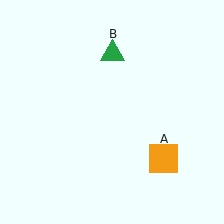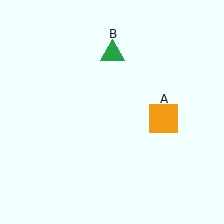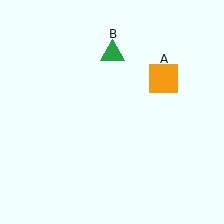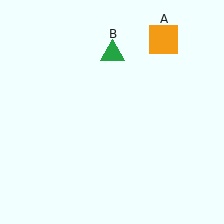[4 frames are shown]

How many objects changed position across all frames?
1 object changed position: orange square (object A).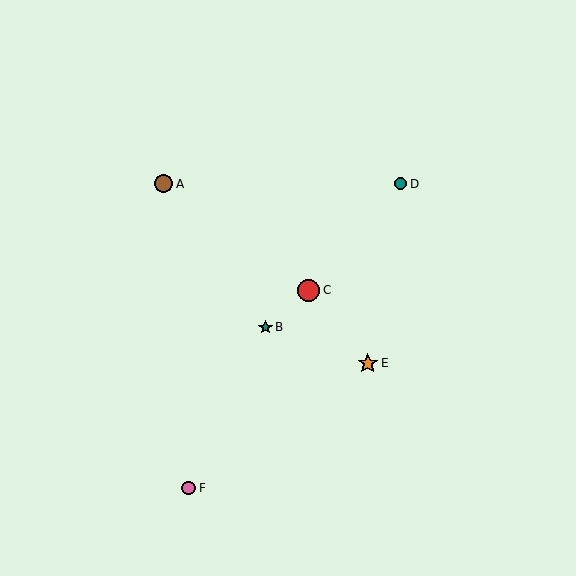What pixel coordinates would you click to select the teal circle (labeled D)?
Click at (401, 184) to select the teal circle D.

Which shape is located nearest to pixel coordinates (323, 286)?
The red circle (labeled C) at (309, 290) is nearest to that location.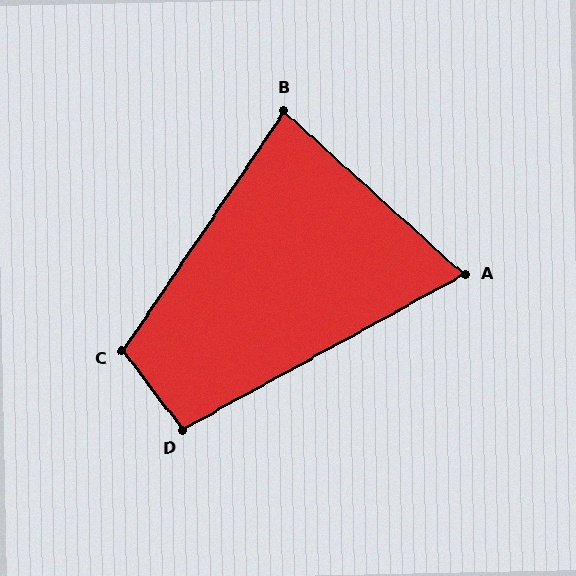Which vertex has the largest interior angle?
C, at approximately 109 degrees.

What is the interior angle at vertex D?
Approximately 98 degrees (obtuse).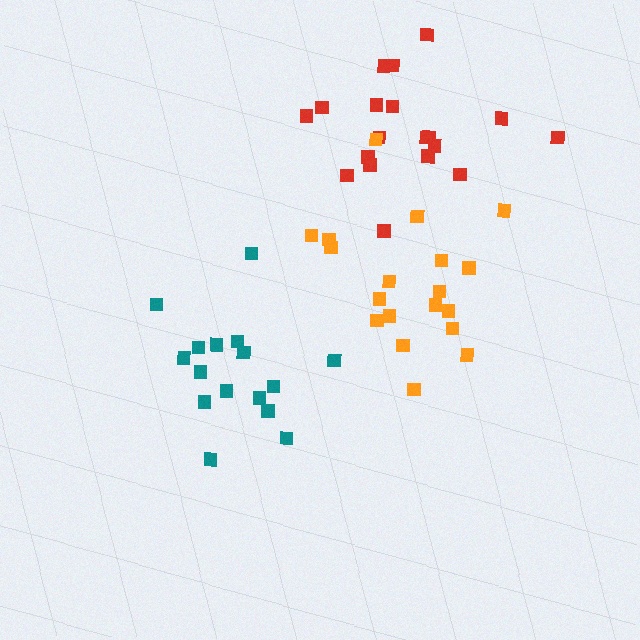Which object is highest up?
The red cluster is topmost.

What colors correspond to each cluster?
The clusters are colored: teal, red, orange.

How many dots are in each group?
Group 1: 16 dots, Group 2: 19 dots, Group 3: 19 dots (54 total).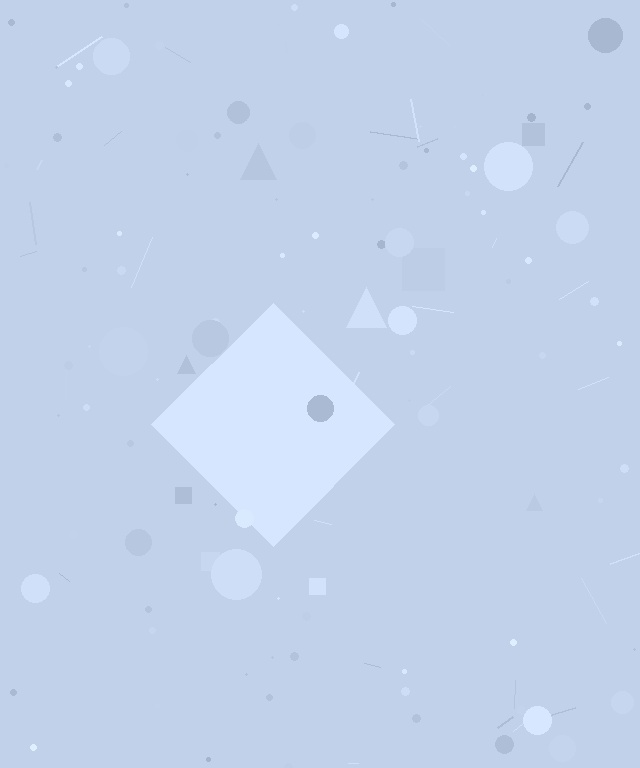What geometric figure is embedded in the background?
A diamond is embedded in the background.